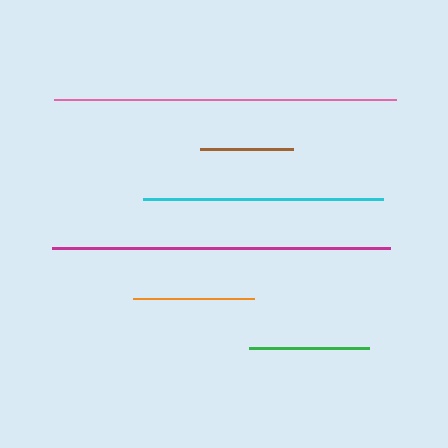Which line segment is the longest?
The pink line is the longest at approximately 341 pixels.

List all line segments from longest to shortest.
From longest to shortest: pink, magenta, cyan, orange, green, brown.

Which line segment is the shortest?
The brown line is the shortest at approximately 92 pixels.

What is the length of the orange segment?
The orange segment is approximately 121 pixels long.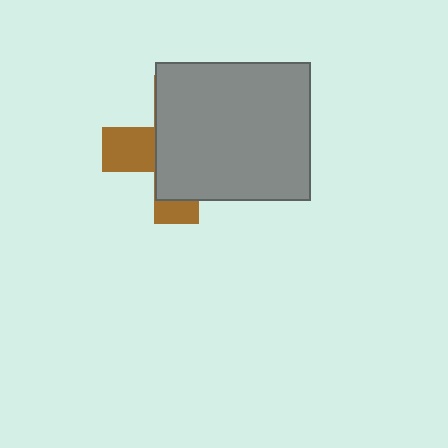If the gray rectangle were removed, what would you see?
You would see the complete brown cross.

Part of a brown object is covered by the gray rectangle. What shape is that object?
It is a cross.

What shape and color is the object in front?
The object in front is a gray rectangle.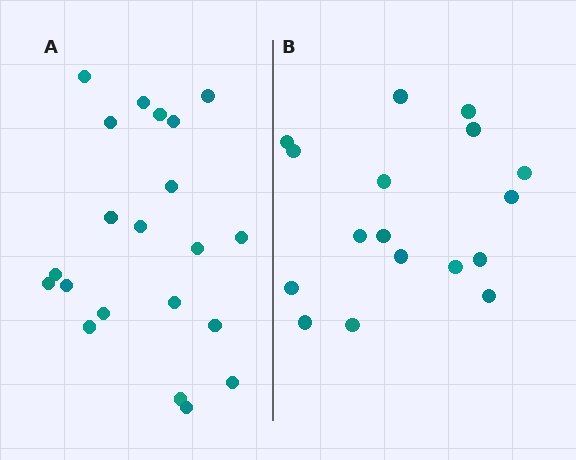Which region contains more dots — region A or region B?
Region A (the left region) has more dots.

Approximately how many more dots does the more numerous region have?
Region A has about 4 more dots than region B.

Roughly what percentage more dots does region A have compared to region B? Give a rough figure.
About 25% more.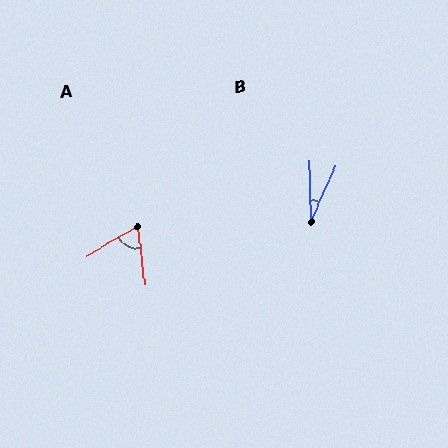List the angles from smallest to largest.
B (25°), A (66°).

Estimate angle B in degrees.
Approximately 25 degrees.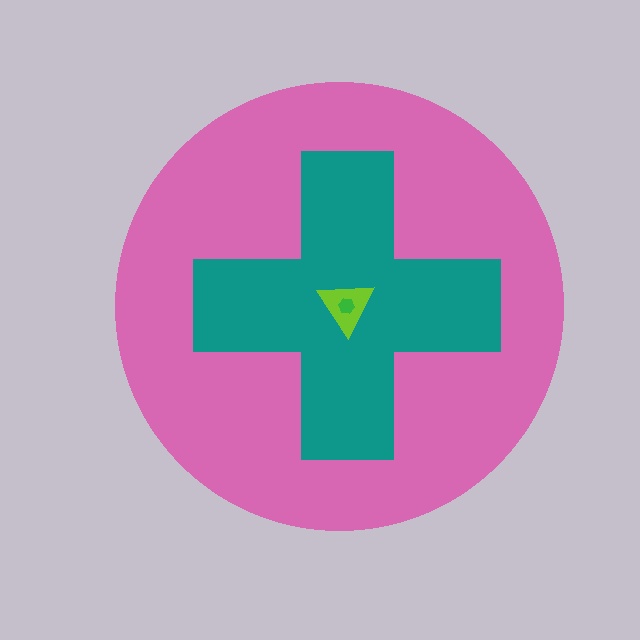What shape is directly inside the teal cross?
The lime triangle.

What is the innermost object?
The green hexagon.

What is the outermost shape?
The pink circle.